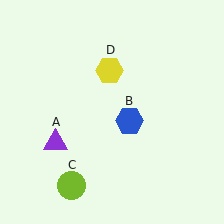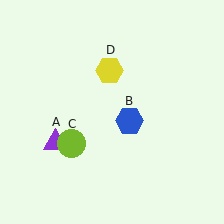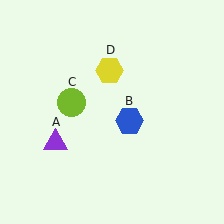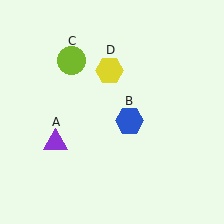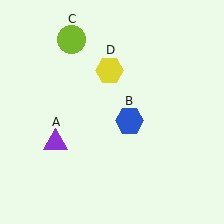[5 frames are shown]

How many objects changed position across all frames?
1 object changed position: lime circle (object C).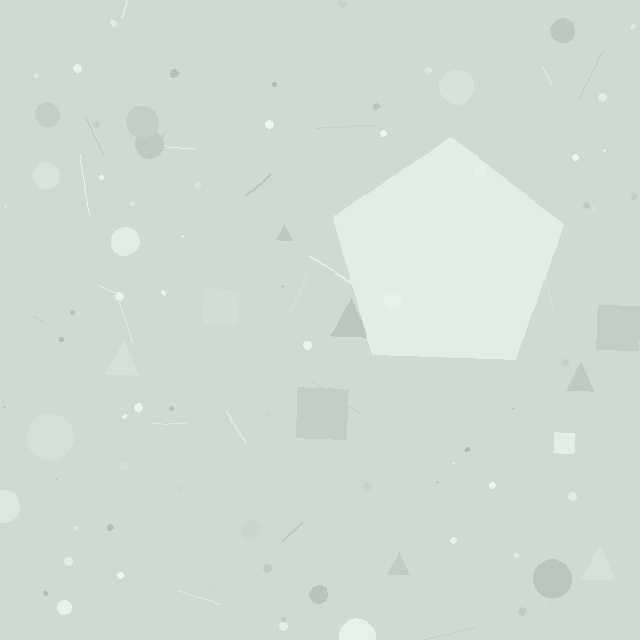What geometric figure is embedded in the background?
A pentagon is embedded in the background.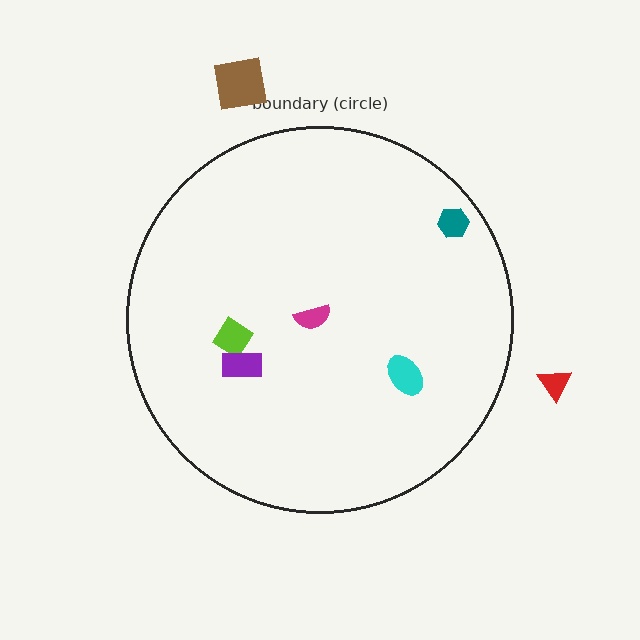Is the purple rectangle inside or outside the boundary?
Inside.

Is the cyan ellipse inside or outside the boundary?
Inside.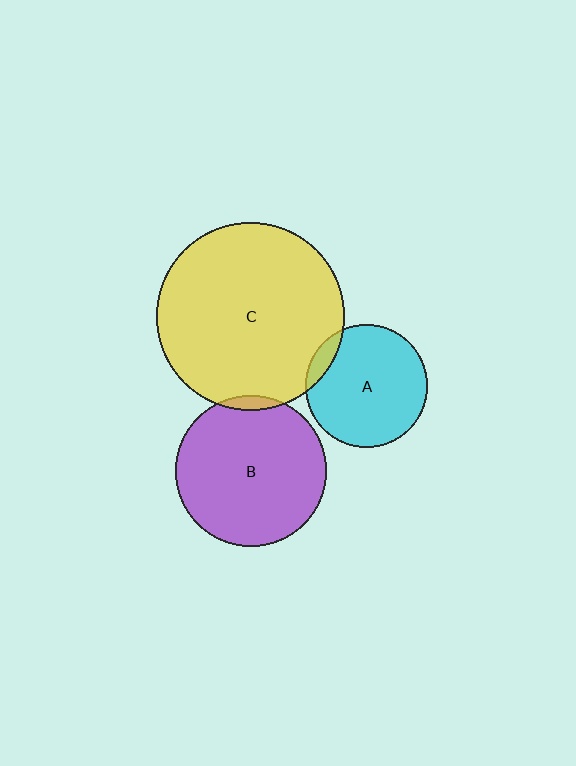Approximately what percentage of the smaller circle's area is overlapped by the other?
Approximately 10%.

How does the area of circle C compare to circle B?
Approximately 1.6 times.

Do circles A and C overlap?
Yes.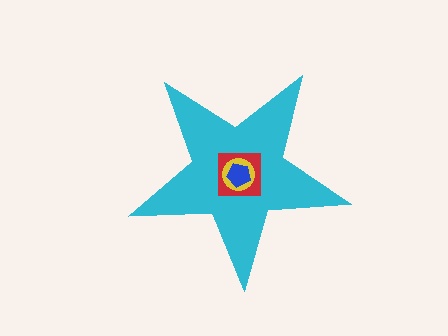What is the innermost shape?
The blue pentagon.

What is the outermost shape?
The cyan star.